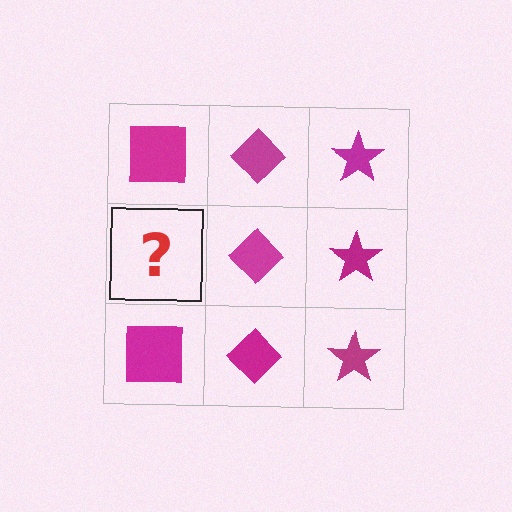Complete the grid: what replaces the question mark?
The question mark should be replaced with a magenta square.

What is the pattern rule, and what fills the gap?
The rule is that each column has a consistent shape. The gap should be filled with a magenta square.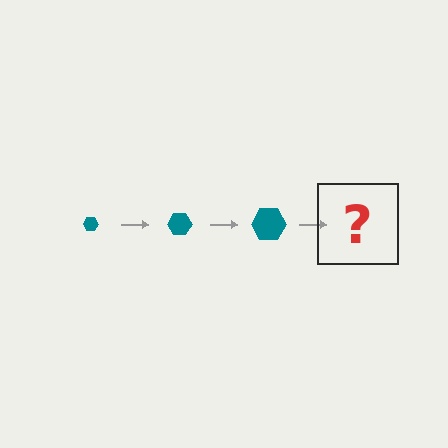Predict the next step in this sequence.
The next step is a teal hexagon, larger than the previous one.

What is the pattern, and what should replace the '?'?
The pattern is that the hexagon gets progressively larger each step. The '?' should be a teal hexagon, larger than the previous one.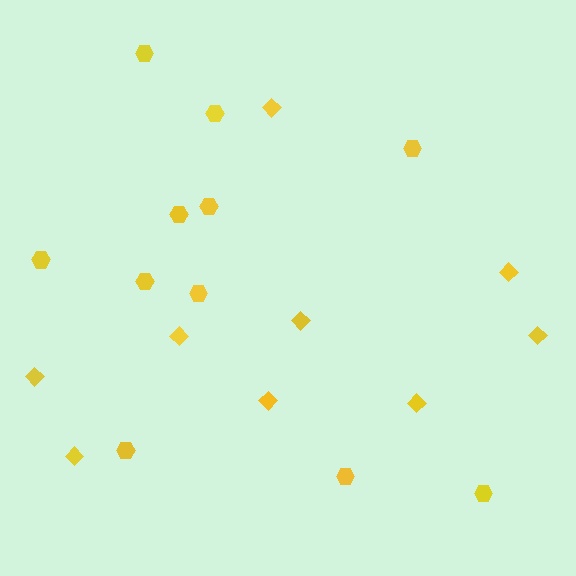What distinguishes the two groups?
There are 2 groups: one group of hexagons (11) and one group of diamonds (9).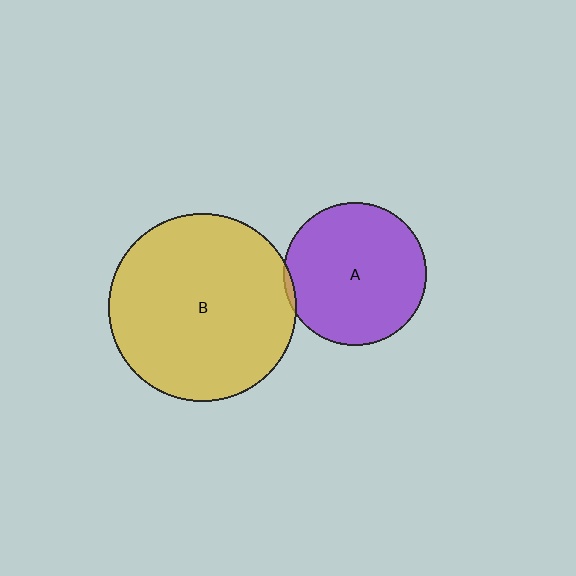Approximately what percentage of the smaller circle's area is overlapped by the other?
Approximately 5%.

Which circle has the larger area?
Circle B (yellow).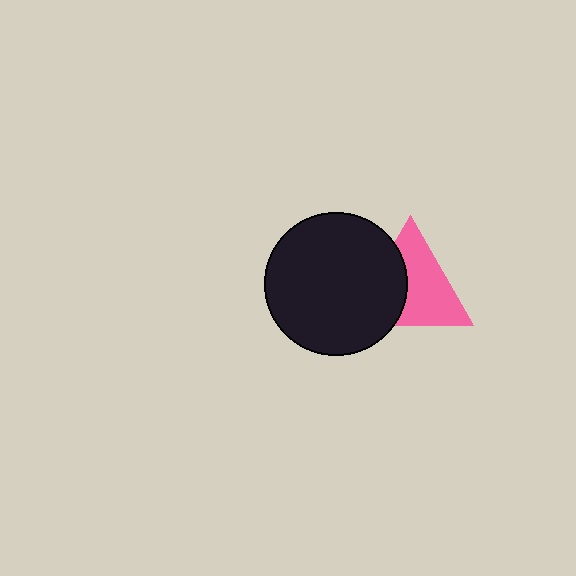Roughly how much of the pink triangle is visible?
About half of it is visible (roughly 61%).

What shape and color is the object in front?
The object in front is a black circle.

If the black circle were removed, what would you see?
You would see the complete pink triangle.